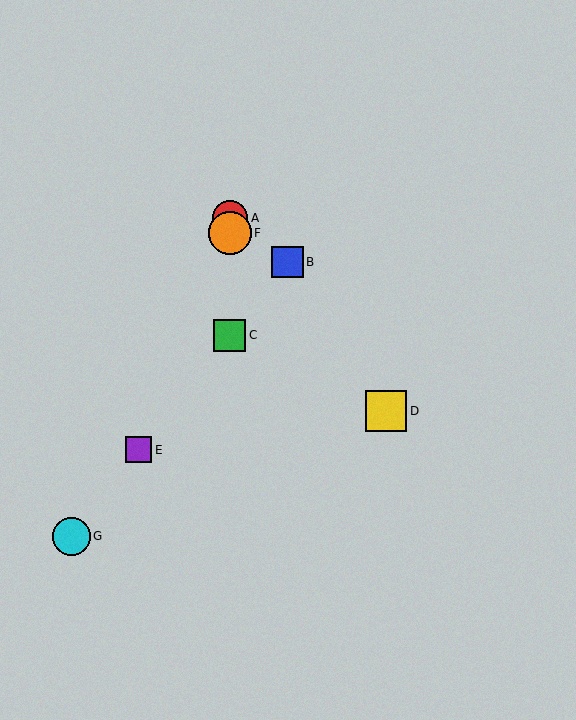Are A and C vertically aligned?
Yes, both are at x≈230.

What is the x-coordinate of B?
Object B is at x≈287.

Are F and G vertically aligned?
No, F is at x≈230 and G is at x≈72.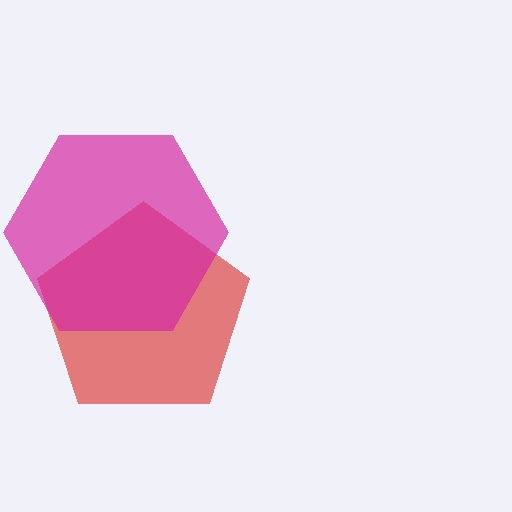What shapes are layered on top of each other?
The layered shapes are: a red pentagon, a magenta hexagon.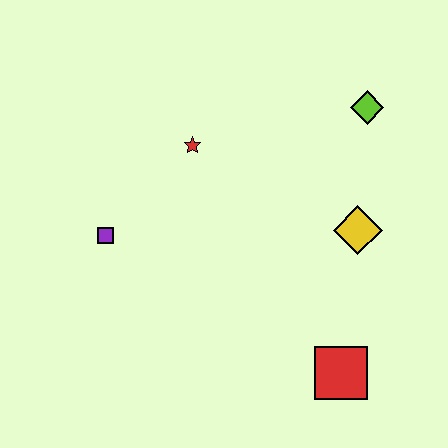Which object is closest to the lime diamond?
The yellow diamond is closest to the lime diamond.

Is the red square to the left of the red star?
No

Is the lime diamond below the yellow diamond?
No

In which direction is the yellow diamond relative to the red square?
The yellow diamond is above the red square.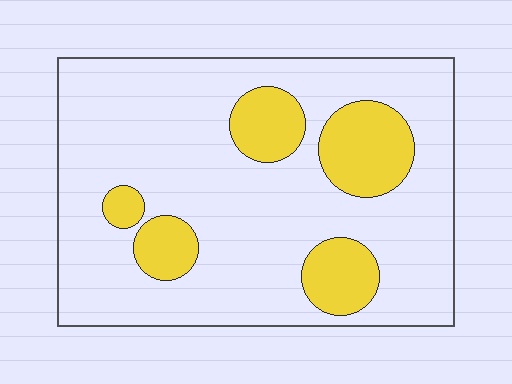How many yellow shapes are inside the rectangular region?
5.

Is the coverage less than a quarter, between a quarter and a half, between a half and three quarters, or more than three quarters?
Less than a quarter.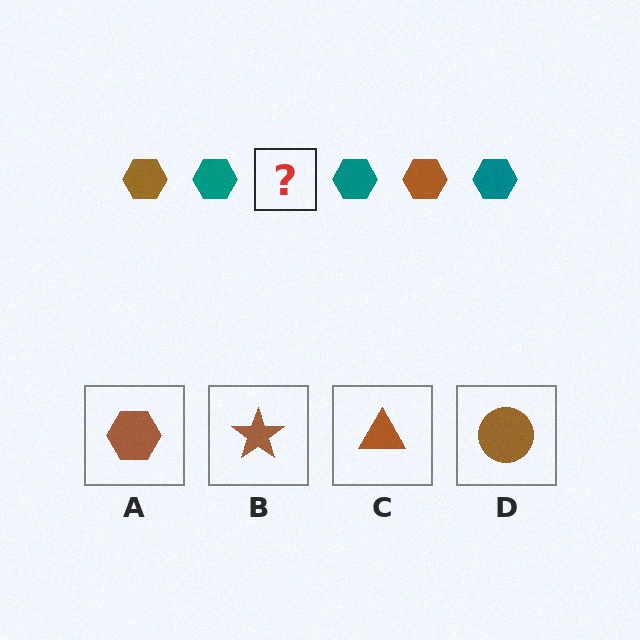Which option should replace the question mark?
Option A.